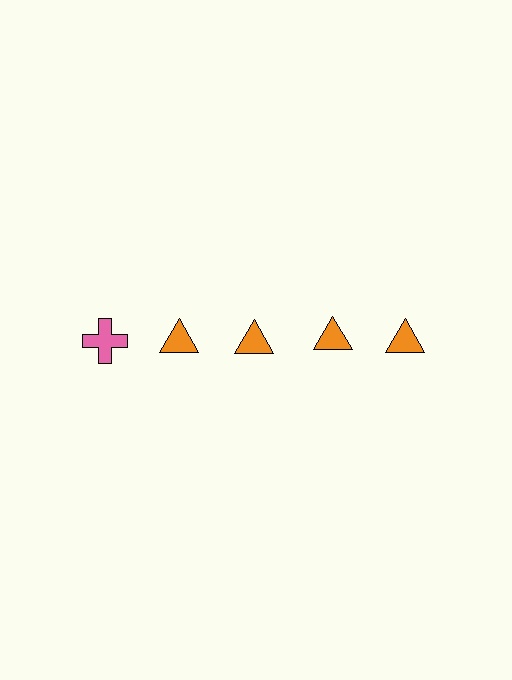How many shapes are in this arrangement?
There are 5 shapes arranged in a grid pattern.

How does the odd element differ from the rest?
It differs in both color (pink instead of orange) and shape (cross instead of triangle).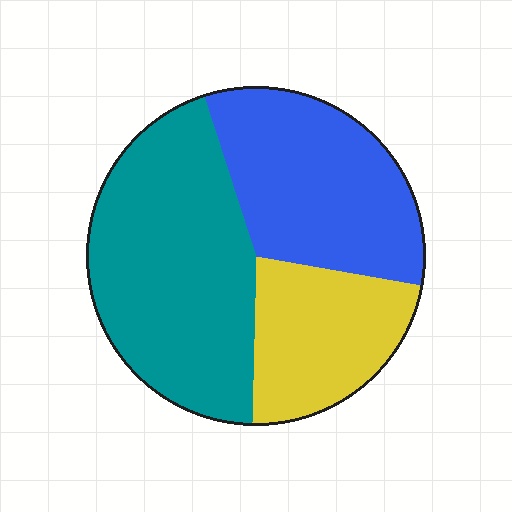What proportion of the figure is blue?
Blue takes up about one third (1/3) of the figure.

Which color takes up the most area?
Teal, at roughly 45%.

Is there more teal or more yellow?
Teal.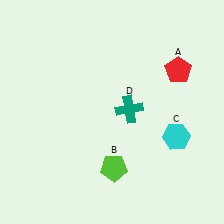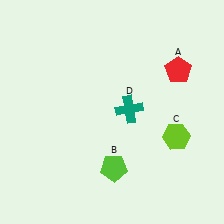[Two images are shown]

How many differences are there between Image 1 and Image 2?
There is 1 difference between the two images.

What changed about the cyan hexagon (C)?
In Image 1, C is cyan. In Image 2, it changed to lime.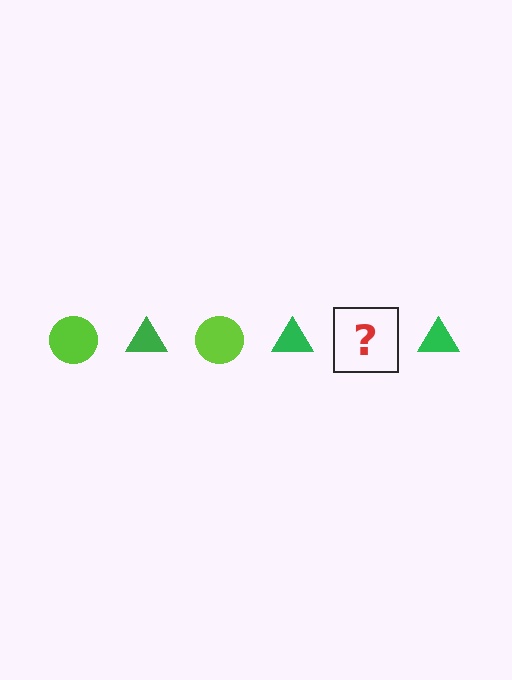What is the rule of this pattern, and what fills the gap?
The rule is that the pattern alternates between lime circle and green triangle. The gap should be filled with a lime circle.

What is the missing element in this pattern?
The missing element is a lime circle.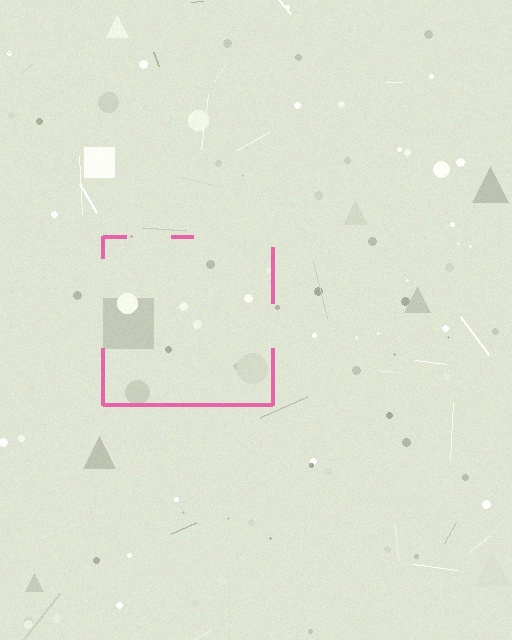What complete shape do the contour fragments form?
The contour fragments form a square.